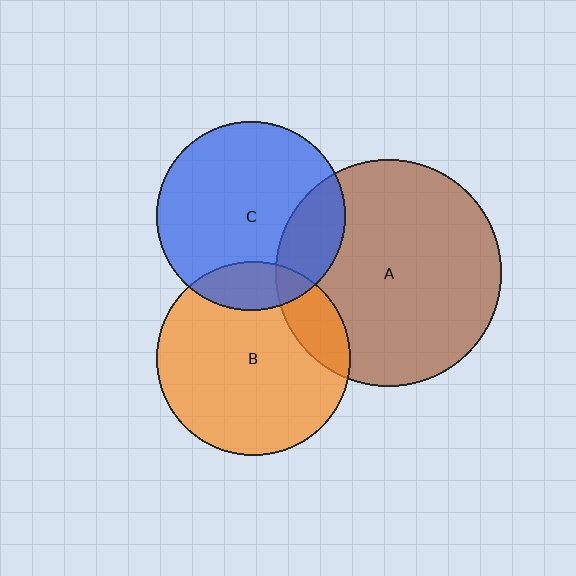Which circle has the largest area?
Circle A (brown).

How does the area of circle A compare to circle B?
Approximately 1.4 times.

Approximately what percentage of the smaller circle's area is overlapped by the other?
Approximately 15%.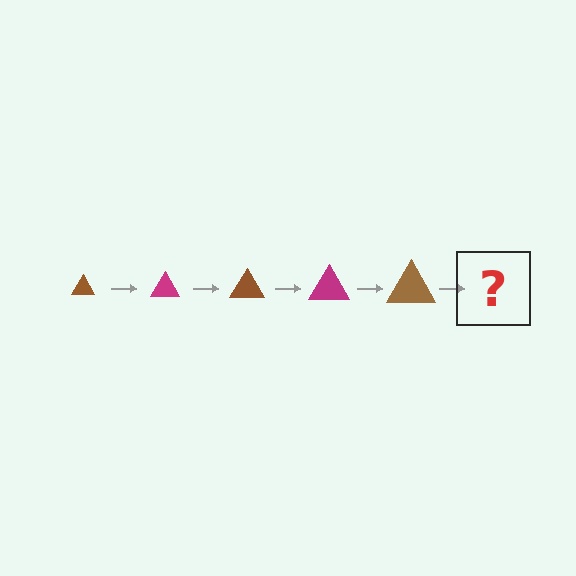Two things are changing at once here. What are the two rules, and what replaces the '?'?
The two rules are that the triangle grows larger each step and the color cycles through brown and magenta. The '?' should be a magenta triangle, larger than the previous one.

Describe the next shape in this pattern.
It should be a magenta triangle, larger than the previous one.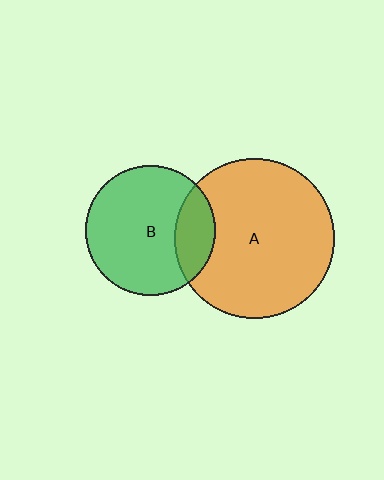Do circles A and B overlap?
Yes.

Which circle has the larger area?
Circle A (orange).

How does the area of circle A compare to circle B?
Approximately 1.5 times.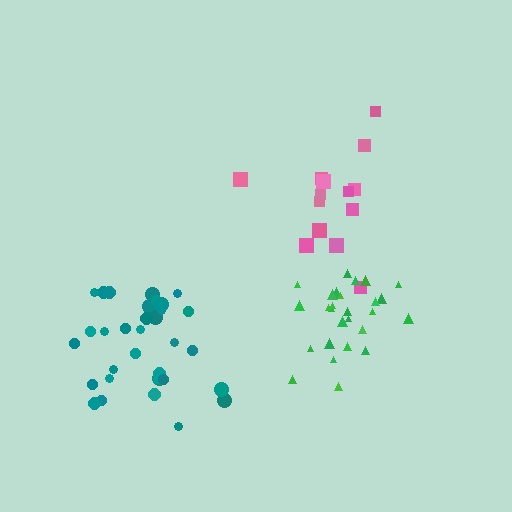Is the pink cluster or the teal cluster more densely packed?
Teal.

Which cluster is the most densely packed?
Green.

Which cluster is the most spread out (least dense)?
Pink.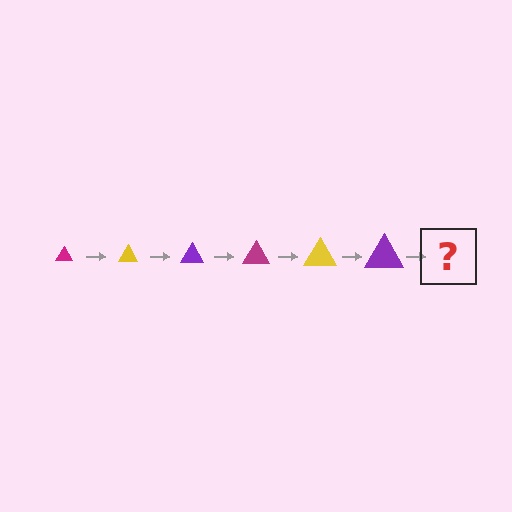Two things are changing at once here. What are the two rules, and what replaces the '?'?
The two rules are that the triangle grows larger each step and the color cycles through magenta, yellow, and purple. The '?' should be a magenta triangle, larger than the previous one.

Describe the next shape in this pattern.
It should be a magenta triangle, larger than the previous one.